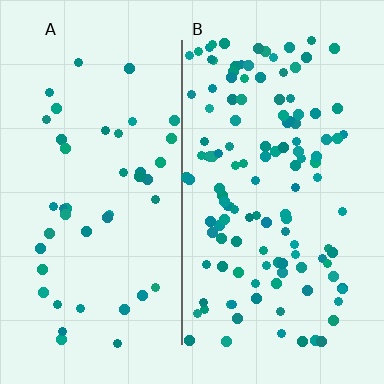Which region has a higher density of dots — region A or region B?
B (the right).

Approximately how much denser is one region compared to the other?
Approximately 2.9× — region B over region A.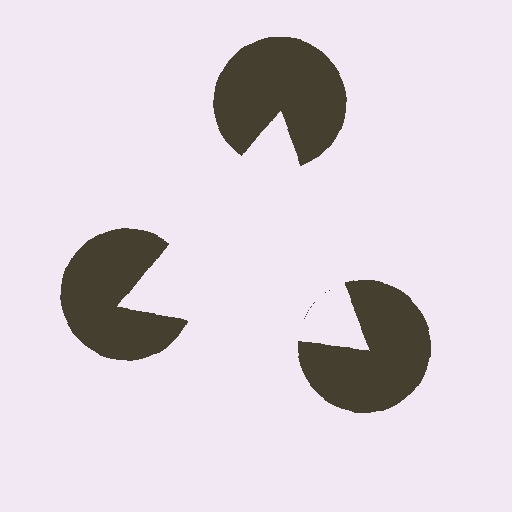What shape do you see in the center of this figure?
An illusory triangle — its edges are inferred from the aligned wedge cuts in the pac-man discs, not physically drawn.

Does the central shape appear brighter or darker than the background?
It typically appears slightly brighter than the background, even though no actual brightness change is drawn.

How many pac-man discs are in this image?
There are 3 — one at each vertex of the illusory triangle.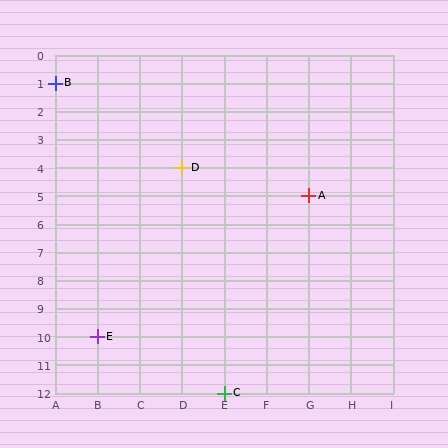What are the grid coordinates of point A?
Point A is at grid coordinates (G, 5).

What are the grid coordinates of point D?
Point D is at grid coordinates (D, 4).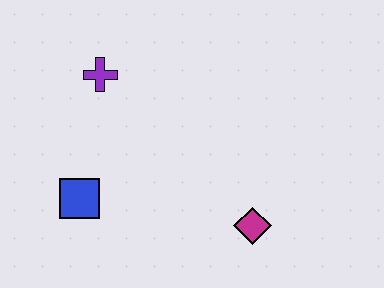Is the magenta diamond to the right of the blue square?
Yes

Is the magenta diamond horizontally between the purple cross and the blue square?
No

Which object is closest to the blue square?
The purple cross is closest to the blue square.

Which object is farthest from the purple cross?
The magenta diamond is farthest from the purple cross.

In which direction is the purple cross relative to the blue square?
The purple cross is above the blue square.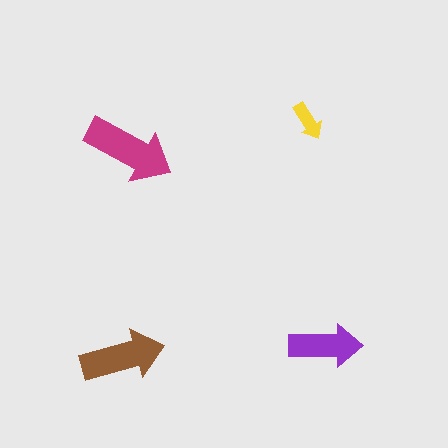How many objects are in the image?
There are 4 objects in the image.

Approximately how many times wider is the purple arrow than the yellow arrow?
About 2 times wider.